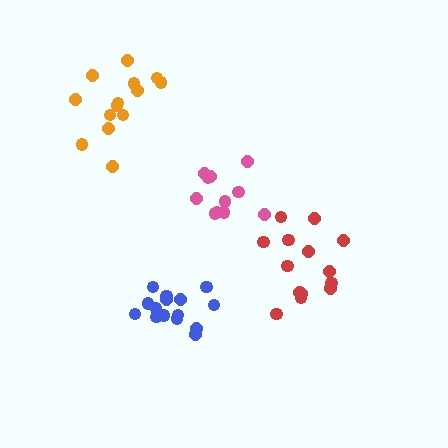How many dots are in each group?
Group 1: 15 dots, Group 2: 14 dots, Group 3: 11 dots, Group 4: 14 dots (54 total).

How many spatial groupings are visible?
There are 4 spatial groupings.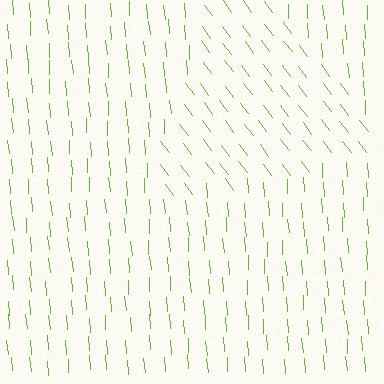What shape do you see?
I see a triangle.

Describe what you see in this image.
The image is filled with small lime line segments. A triangle region in the image has lines oriented differently from the surrounding lines, creating a visible texture boundary.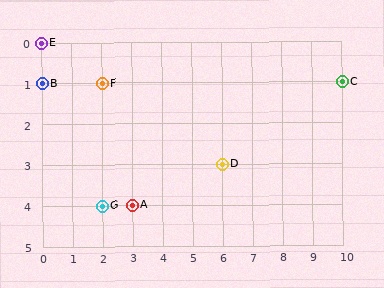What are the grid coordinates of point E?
Point E is at grid coordinates (0, 0).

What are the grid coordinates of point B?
Point B is at grid coordinates (0, 1).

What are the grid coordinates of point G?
Point G is at grid coordinates (2, 4).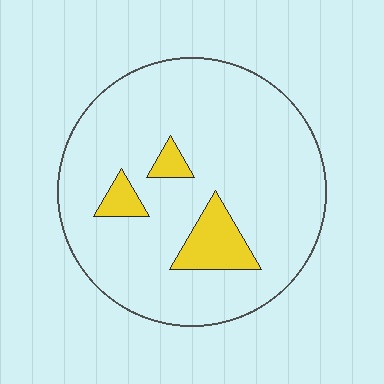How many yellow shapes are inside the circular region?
3.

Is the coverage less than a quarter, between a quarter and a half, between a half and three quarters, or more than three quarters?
Less than a quarter.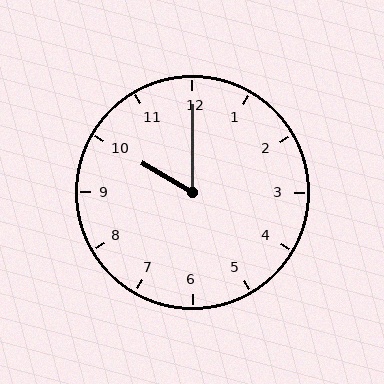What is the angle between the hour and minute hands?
Approximately 60 degrees.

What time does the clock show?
10:00.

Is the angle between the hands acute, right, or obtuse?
It is acute.